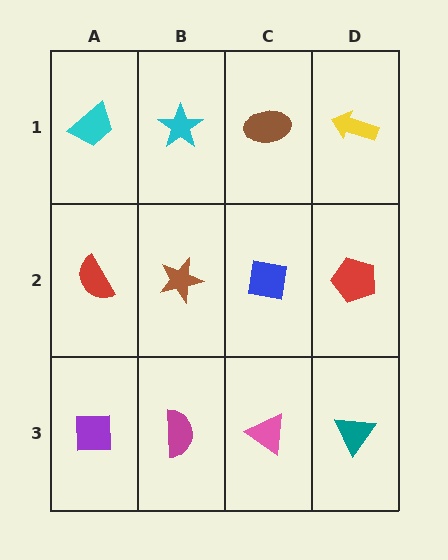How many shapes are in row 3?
4 shapes.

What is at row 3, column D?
A teal triangle.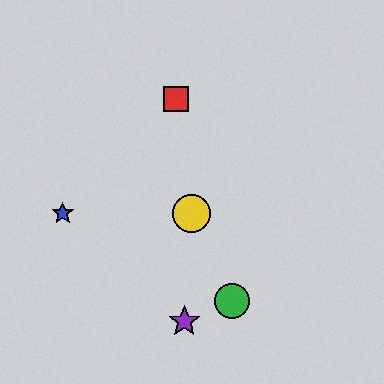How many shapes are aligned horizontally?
2 shapes (the blue star, the yellow circle) are aligned horizontally.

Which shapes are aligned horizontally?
The blue star, the yellow circle are aligned horizontally.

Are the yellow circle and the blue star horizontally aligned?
Yes, both are at y≈213.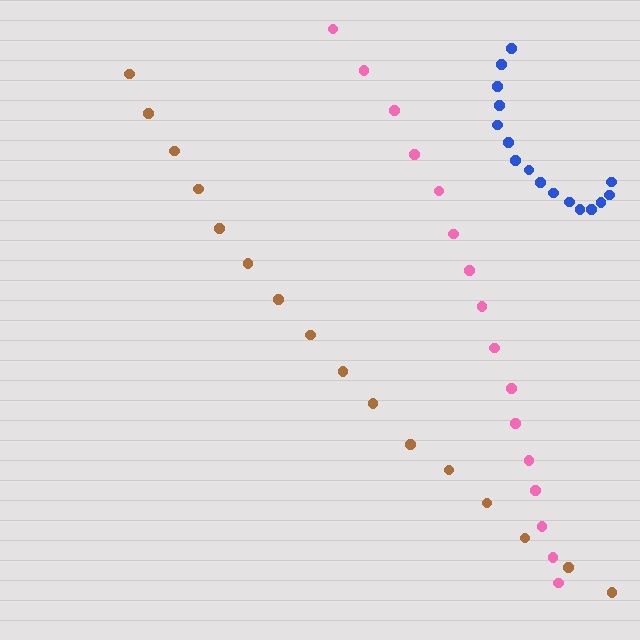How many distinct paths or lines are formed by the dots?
There are 3 distinct paths.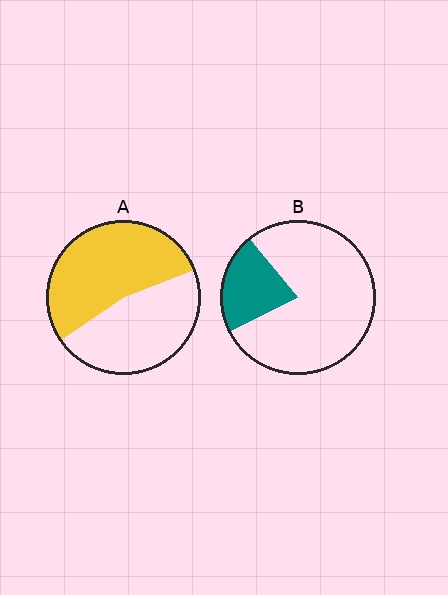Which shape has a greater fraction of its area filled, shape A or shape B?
Shape A.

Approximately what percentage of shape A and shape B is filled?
A is approximately 55% and B is approximately 20%.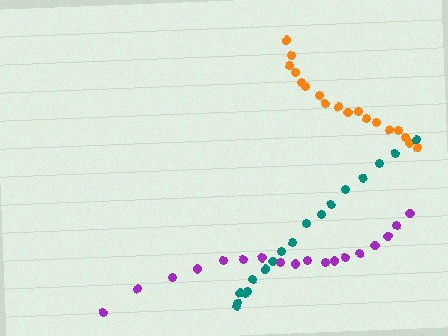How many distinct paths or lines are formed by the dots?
There are 3 distinct paths.